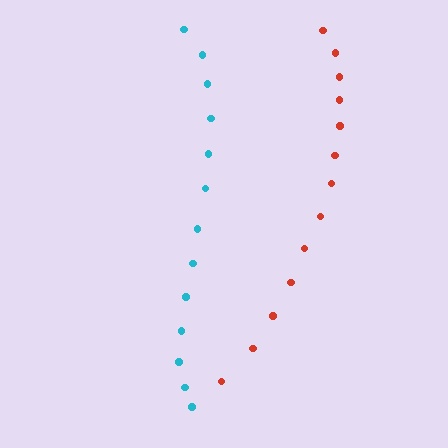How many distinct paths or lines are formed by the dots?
There are 2 distinct paths.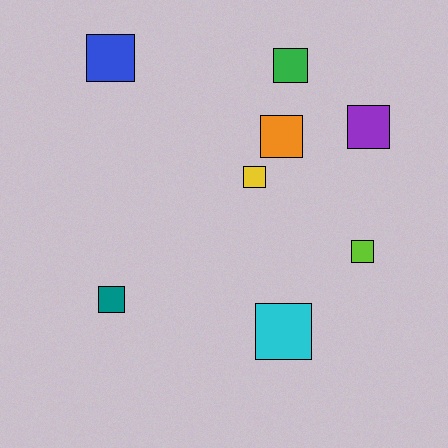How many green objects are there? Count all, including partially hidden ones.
There is 1 green object.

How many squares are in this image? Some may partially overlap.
There are 8 squares.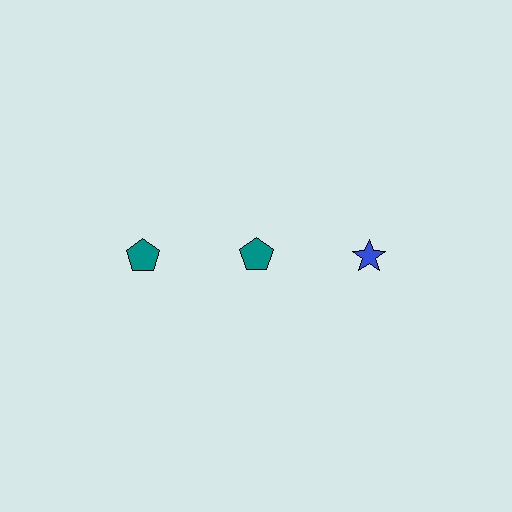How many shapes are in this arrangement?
There are 3 shapes arranged in a grid pattern.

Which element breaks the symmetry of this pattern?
The blue star in the top row, center column breaks the symmetry. All other shapes are teal pentagons.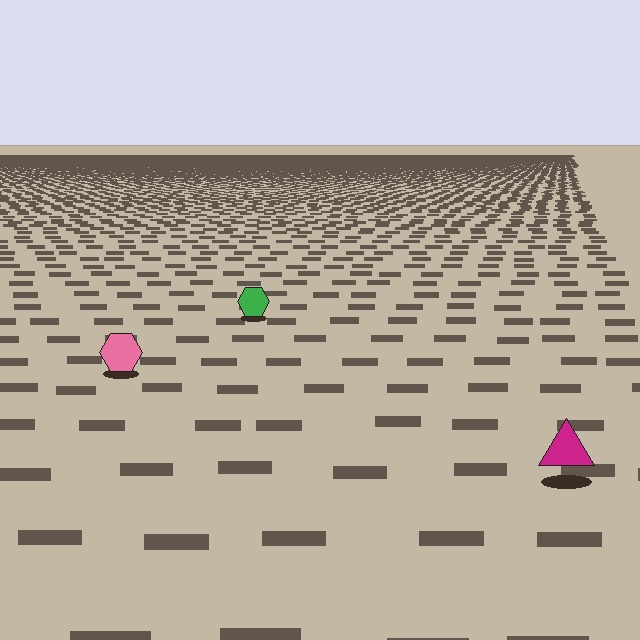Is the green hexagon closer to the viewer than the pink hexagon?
No. The pink hexagon is closer — you can tell from the texture gradient: the ground texture is coarser near it.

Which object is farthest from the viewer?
The green hexagon is farthest from the viewer. It appears smaller and the ground texture around it is denser.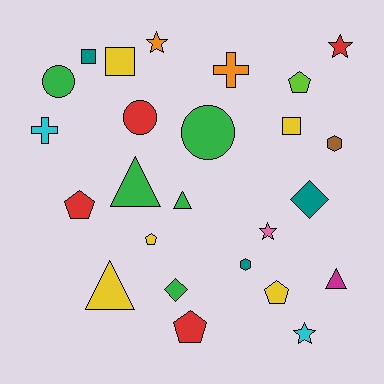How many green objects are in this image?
There are 5 green objects.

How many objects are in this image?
There are 25 objects.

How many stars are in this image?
There are 4 stars.